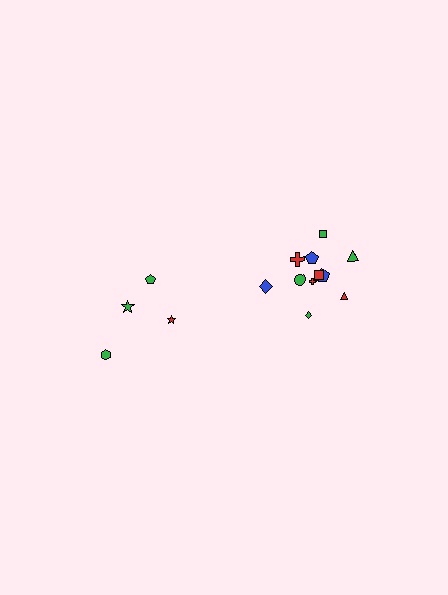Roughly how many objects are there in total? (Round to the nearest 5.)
Roughly 15 objects in total.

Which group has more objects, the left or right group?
The right group.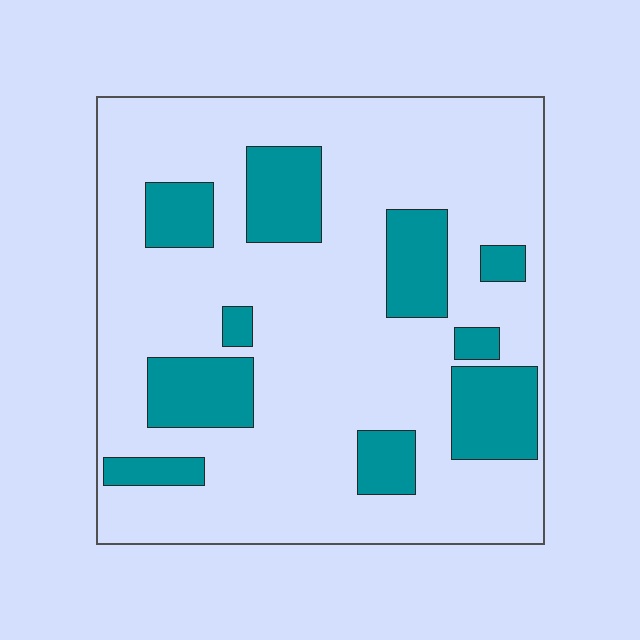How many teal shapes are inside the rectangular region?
10.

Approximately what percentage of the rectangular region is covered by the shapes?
Approximately 25%.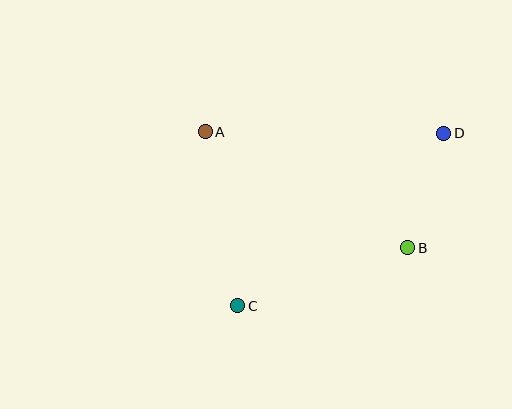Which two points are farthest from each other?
Points C and D are farthest from each other.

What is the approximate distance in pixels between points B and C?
The distance between B and C is approximately 179 pixels.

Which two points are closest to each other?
Points B and D are closest to each other.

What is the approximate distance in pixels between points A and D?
The distance between A and D is approximately 238 pixels.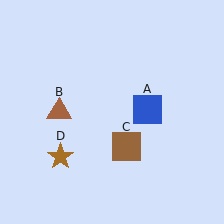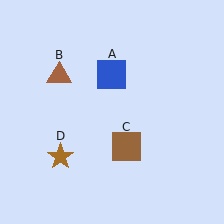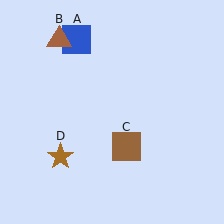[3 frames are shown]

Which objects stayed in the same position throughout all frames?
Brown square (object C) and brown star (object D) remained stationary.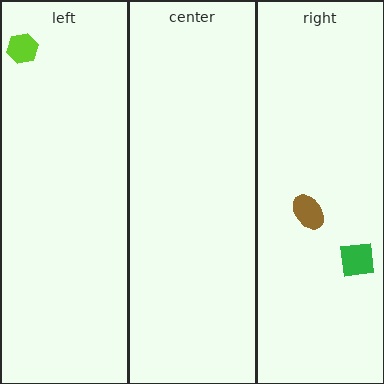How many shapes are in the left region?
1.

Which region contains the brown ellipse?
The right region.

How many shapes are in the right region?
2.